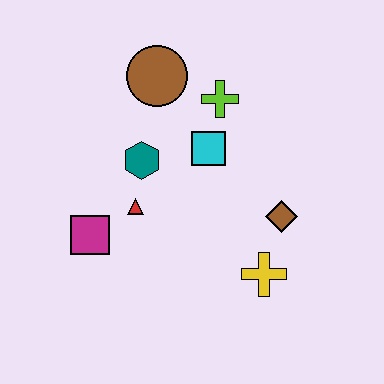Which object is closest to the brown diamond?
The yellow cross is closest to the brown diamond.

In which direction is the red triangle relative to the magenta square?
The red triangle is to the right of the magenta square.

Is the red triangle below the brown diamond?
No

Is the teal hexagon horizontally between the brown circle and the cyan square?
No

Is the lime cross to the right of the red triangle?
Yes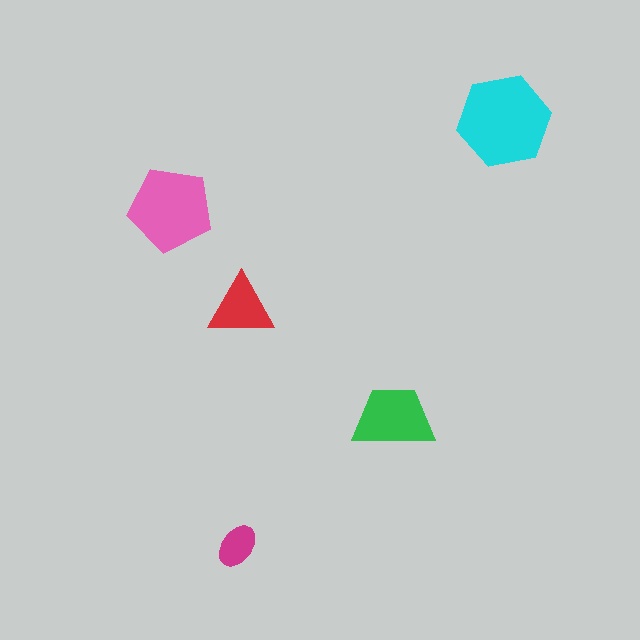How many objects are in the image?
There are 5 objects in the image.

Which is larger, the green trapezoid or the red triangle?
The green trapezoid.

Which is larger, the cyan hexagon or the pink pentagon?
The cyan hexagon.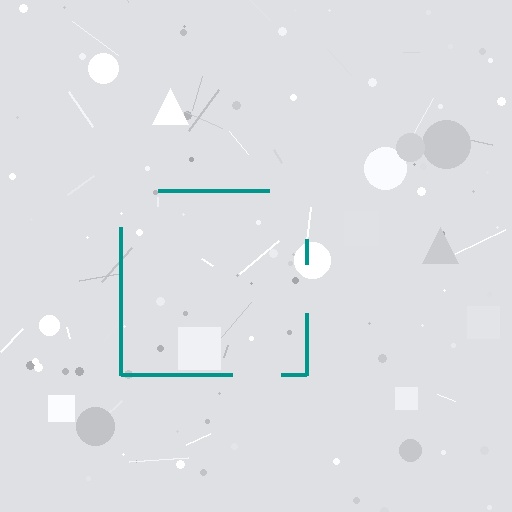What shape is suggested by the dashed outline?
The dashed outline suggests a square.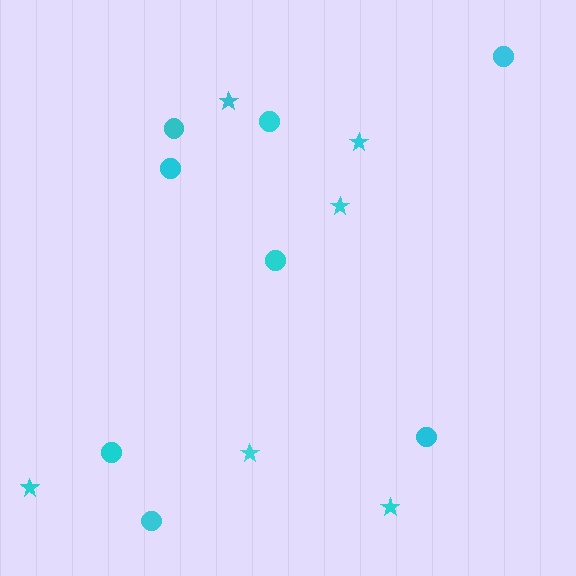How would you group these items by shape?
There are 2 groups: one group of circles (8) and one group of stars (6).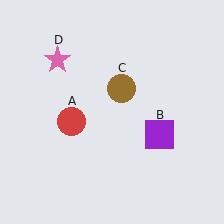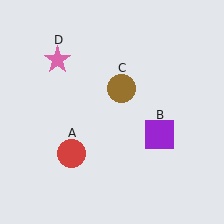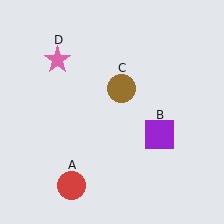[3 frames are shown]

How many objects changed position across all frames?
1 object changed position: red circle (object A).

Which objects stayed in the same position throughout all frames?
Purple square (object B) and brown circle (object C) and pink star (object D) remained stationary.